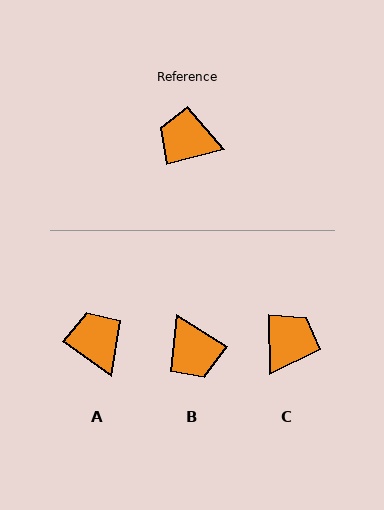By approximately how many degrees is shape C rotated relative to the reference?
Approximately 104 degrees clockwise.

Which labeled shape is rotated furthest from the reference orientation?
B, about 133 degrees away.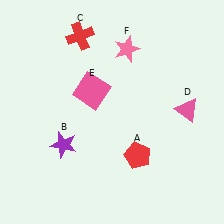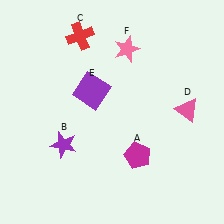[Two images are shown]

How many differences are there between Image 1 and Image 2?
There are 2 differences between the two images.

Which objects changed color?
A changed from red to magenta. E changed from pink to purple.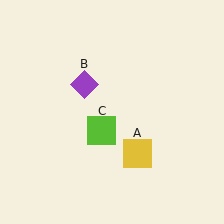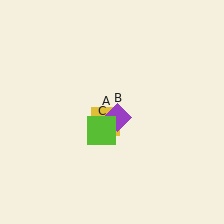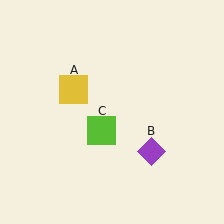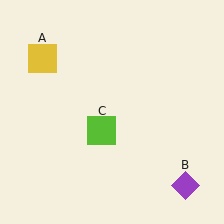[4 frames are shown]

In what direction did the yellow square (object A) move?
The yellow square (object A) moved up and to the left.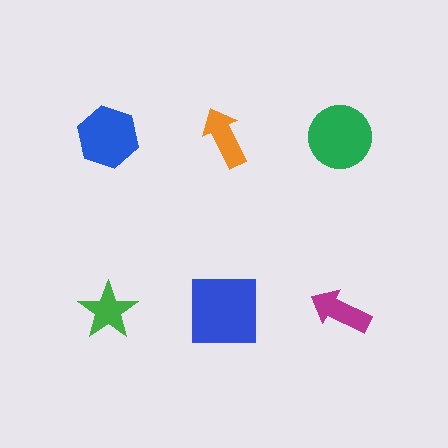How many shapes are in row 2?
3 shapes.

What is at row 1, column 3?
A green circle.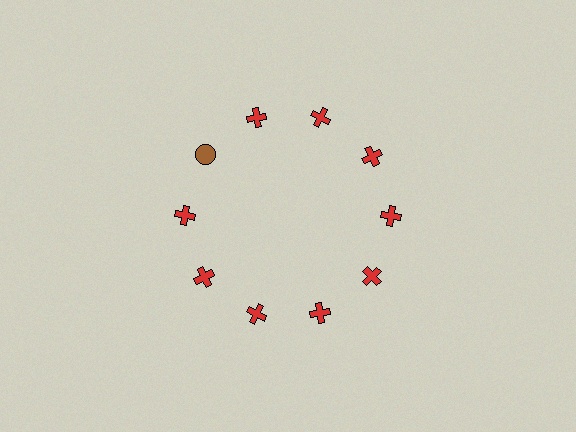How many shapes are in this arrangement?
There are 10 shapes arranged in a ring pattern.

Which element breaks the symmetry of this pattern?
The brown circle at roughly the 10 o'clock position breaks the symmetry. All other shapes are red crosses.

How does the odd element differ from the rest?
It differs in both color (brown instead of red) and shape (circle instead of cross).